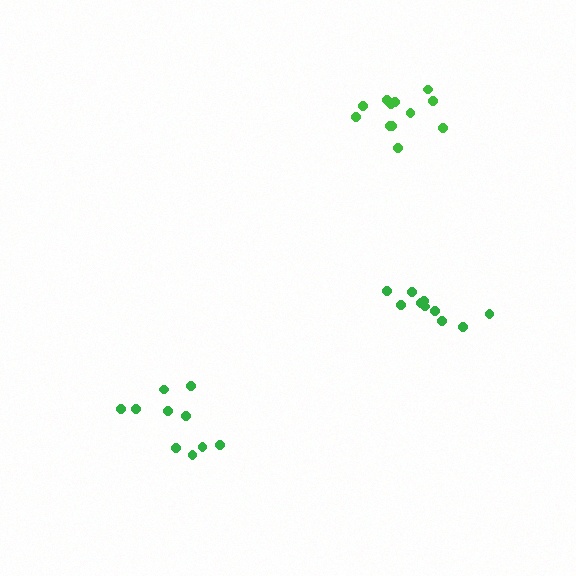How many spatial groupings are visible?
There are 3 spatial groupings.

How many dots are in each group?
Group 1: 10 dots, Group 2: 10 dots, Group 3: 12 dots (32 total).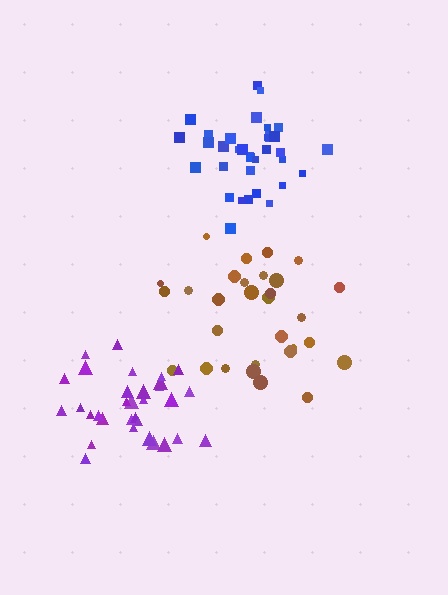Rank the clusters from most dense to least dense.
blue, purple, brown.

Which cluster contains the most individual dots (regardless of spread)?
Blue (34).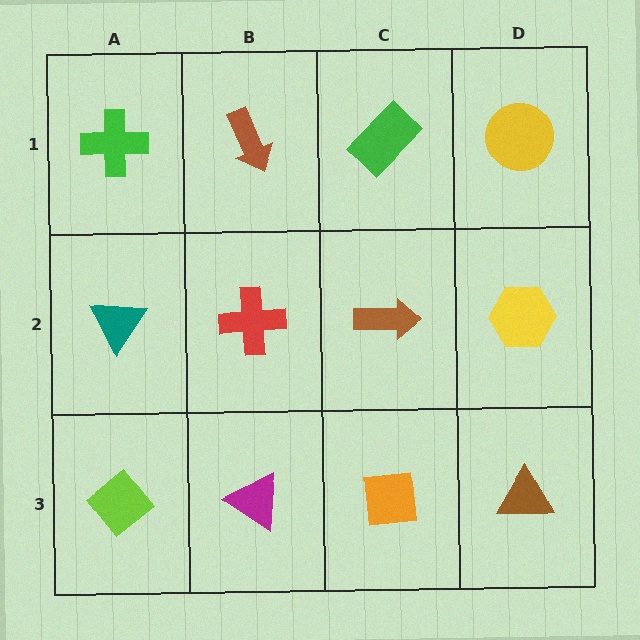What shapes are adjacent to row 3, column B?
A red cross (row 2, column B), a lime diamond (row 3, column A), an orange square (row 3, column C).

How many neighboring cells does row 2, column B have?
4.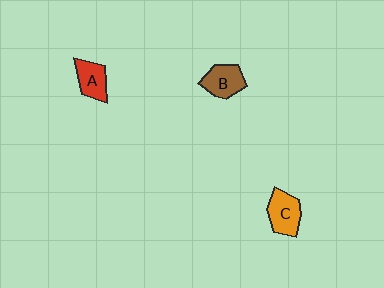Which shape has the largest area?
Shape C (orange).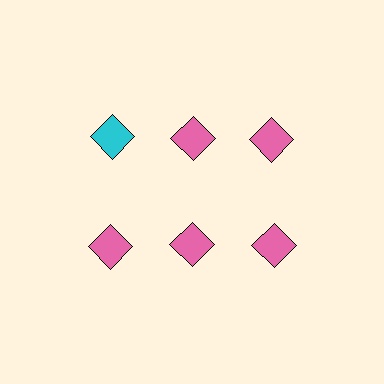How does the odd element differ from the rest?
It has a different color: cyan instead of pink.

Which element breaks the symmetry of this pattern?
The cyan diamond in the top row, leftmost column breaks the symmetry. All other shapes are pink diamonds.